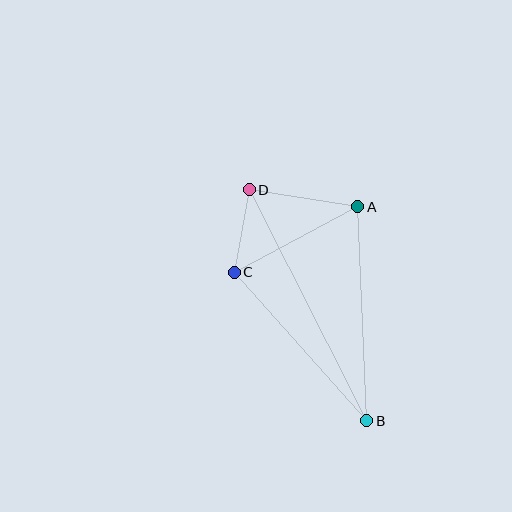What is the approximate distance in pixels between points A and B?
The distance between A and B is approximately 214 pixels.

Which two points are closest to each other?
Points C and D are closest to each other.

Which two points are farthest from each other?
Points B and D are farthest from each other.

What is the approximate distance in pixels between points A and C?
The distance between A and C is approximately 140 pixels.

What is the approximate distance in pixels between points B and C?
The distance between B and C is approximately 199 pixels.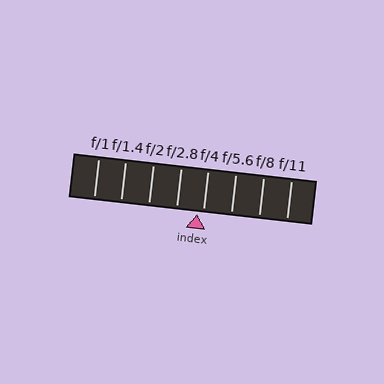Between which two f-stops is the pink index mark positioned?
The index mark is between f/2.8 and f/4.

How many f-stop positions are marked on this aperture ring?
There are 8 f-stop positions marked.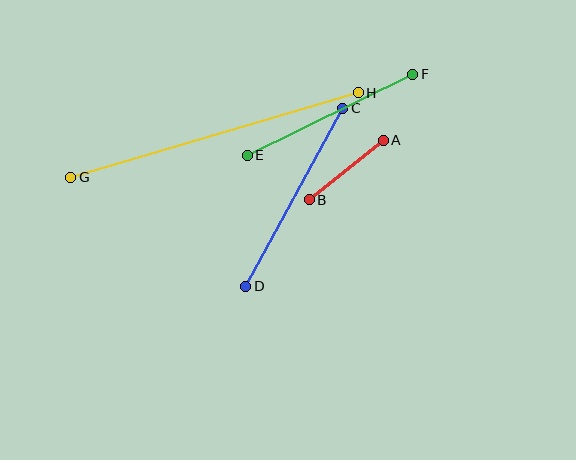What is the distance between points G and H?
The distance is approximately 300 pixels.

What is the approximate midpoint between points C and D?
The midpoint is at approximately (294, 197) pixels.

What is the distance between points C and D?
The distance is approximately 203 pixels.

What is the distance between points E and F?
The distance is approximately 184 pixels.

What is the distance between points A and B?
The distance is approximately 95 pixels.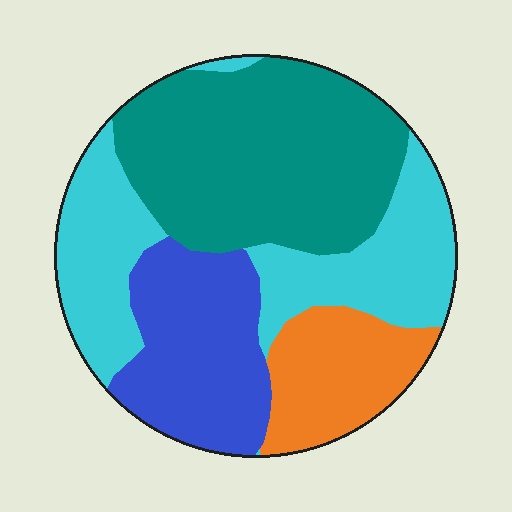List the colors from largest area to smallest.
From largest to smallest: teal, cyan, blue, orange.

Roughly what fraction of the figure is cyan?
Cyan takes up about one third (1/3) of the figure.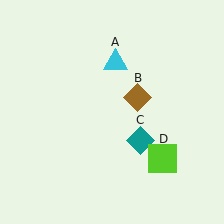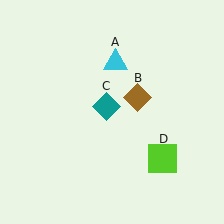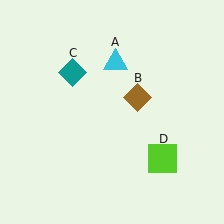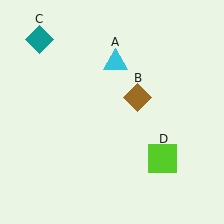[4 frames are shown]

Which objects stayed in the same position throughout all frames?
Cyan triangle (object A) and brown diamond (object B) and lime square (object D) remained stationary.